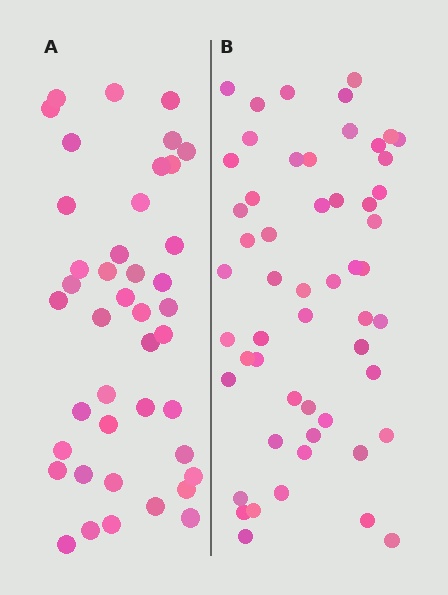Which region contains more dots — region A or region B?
Region B (the right region) has more dots.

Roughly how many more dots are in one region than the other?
Region B has roughly 12 or so more dots than region A.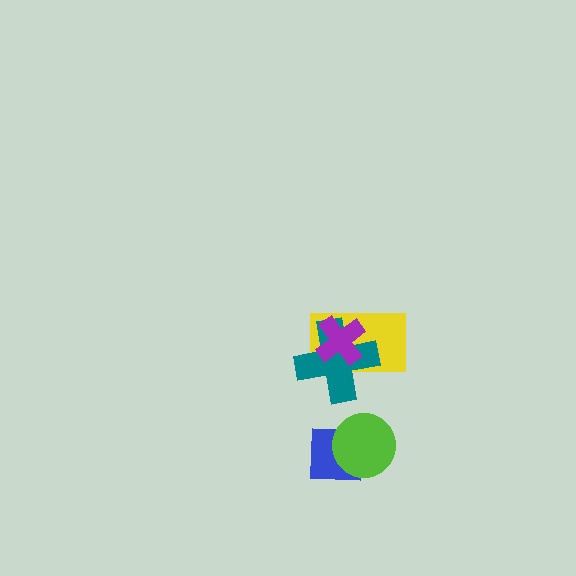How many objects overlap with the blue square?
1 object overlaps with the blue square.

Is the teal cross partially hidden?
Yes, it is partially covered by another shape.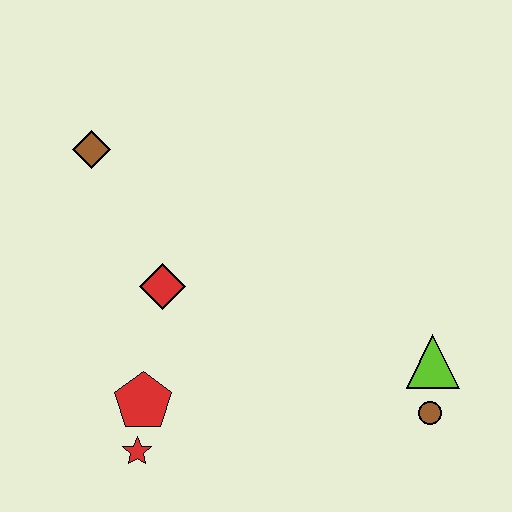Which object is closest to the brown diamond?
The red diamond is closest to the brown diamond.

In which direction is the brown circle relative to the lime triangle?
The brown circle is below the lime triangle.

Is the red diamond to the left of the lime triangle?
Yes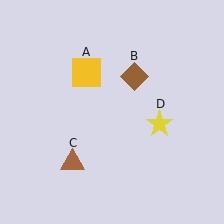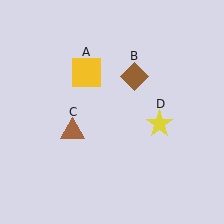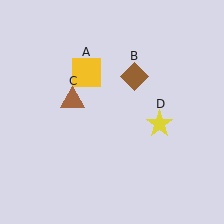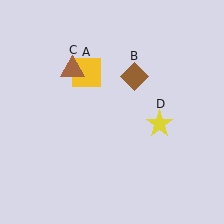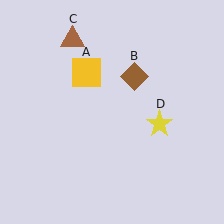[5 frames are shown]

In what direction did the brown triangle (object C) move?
The brown triangle (object C) moved up.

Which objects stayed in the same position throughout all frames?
Yellow square (object A) and brown diamond (object B) and yellow star (object D) remained stationary.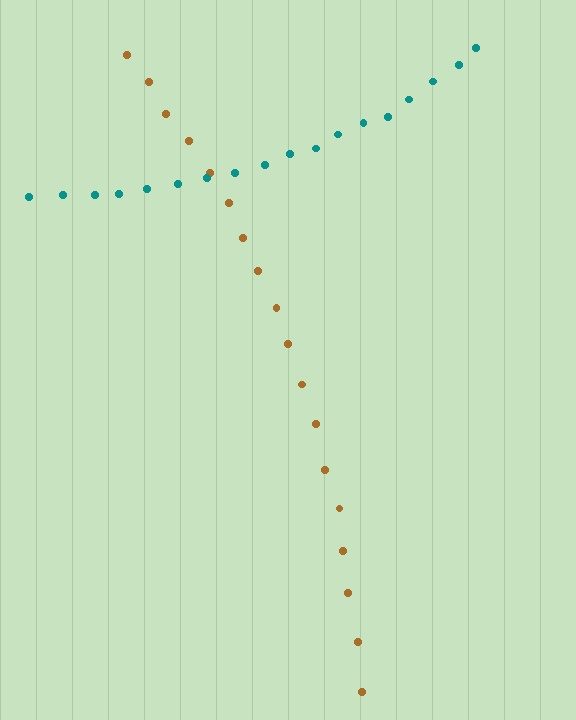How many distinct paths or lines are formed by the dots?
There are 2 distinct paths.